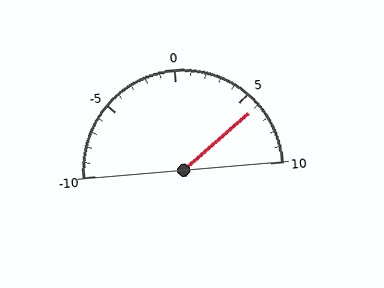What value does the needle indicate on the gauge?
The needle indicates approximately 6.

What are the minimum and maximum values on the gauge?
The gauge ranges from -10 to 10.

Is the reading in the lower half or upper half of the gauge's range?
The reading is in the upper half of the range (-10 to 10).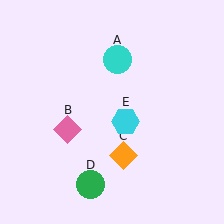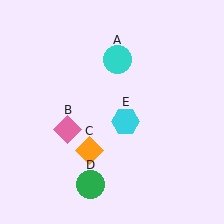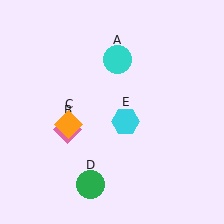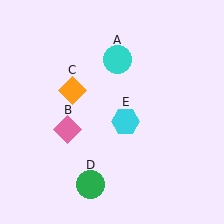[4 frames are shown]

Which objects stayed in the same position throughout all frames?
Cyan circle (object A) and pink diamond (object B) and green circle (object D) and cyan hexagon (object E) remained stationary.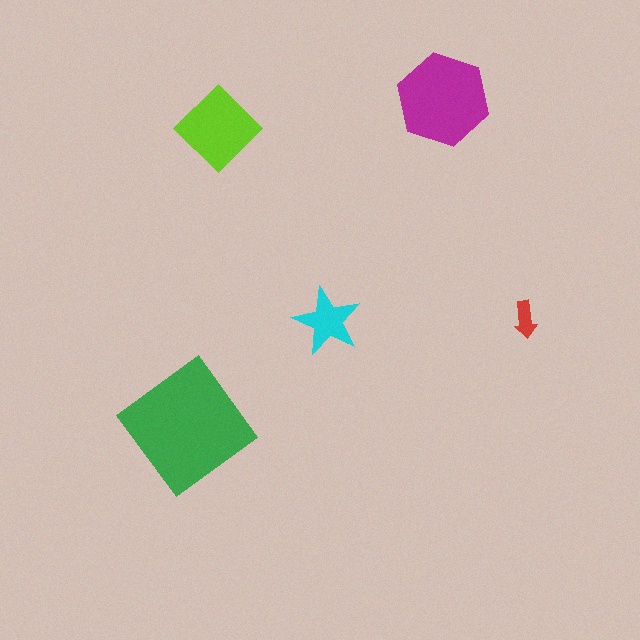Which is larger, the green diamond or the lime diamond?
The green diamond.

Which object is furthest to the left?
The green diamond is leftmost.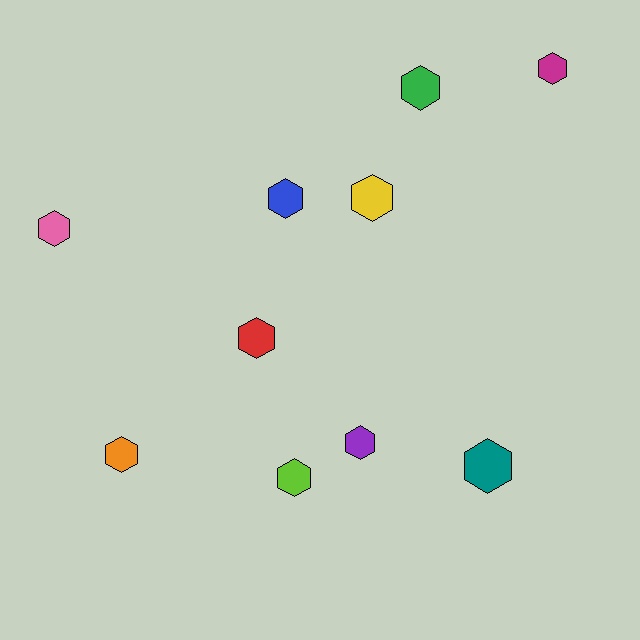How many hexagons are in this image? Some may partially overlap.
There are 10 hexagons.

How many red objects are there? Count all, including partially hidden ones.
There is 1 red object.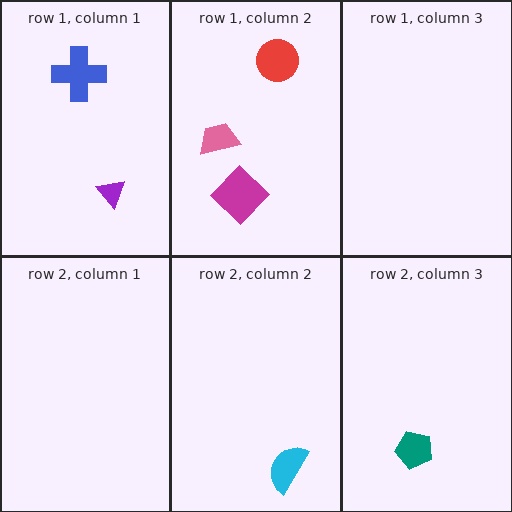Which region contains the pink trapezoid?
The row 1, column 2 region.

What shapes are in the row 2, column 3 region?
The teal pentagon.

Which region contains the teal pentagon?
The row 2, column 3 region.